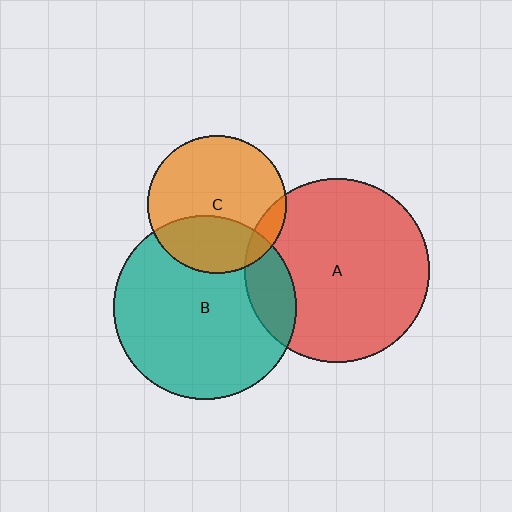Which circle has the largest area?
Circle A (red).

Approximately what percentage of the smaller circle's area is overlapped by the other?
Approximately 15%.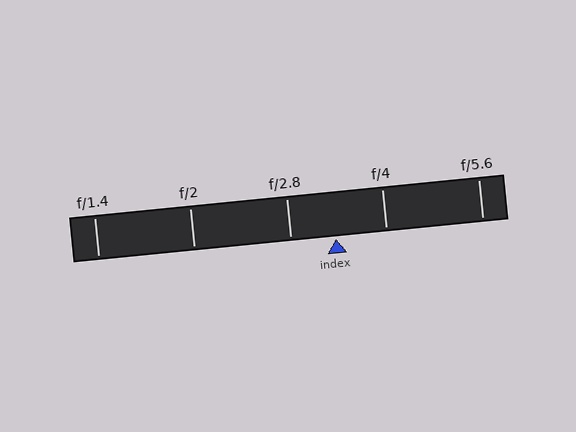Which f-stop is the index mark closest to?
The index mark is closest to f/2.8.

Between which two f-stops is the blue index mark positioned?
The index mark is between f/2.8 and f/4.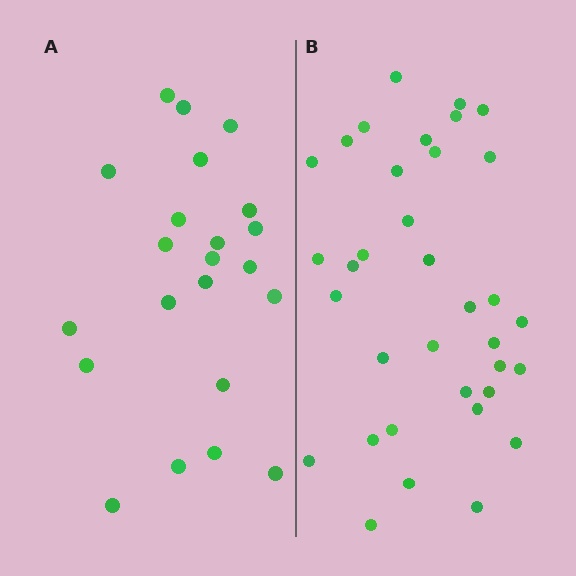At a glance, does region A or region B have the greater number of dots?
Region B (the right region) has more dots.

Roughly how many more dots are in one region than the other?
Region B has approximately 15 more dots than region A.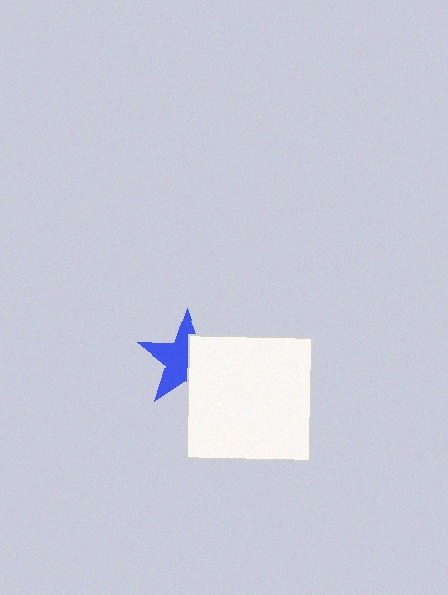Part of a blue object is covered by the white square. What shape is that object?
It is a star.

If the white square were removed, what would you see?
You would see the complete blue star.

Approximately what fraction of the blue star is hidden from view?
Roughly 43% of the blue star is hidden behind the white square.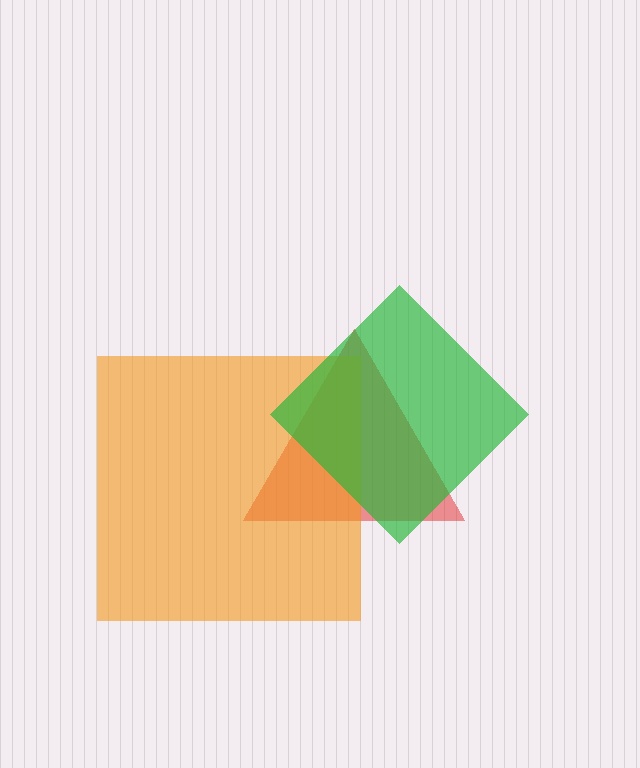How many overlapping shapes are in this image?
There are 3 overlapping shapes in the image.